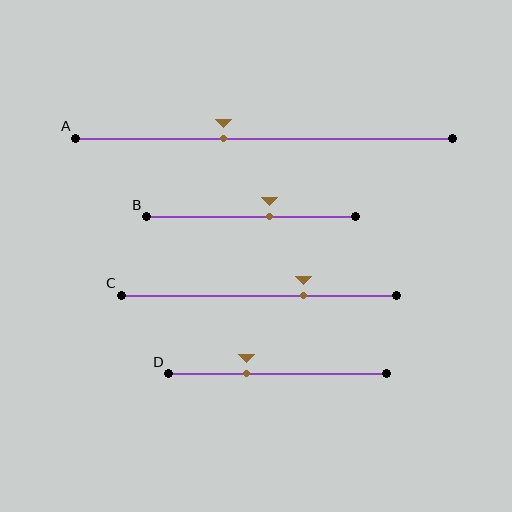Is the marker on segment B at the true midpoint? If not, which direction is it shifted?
No, the marker on segment B is shifted to the right by about 9% of the segment length.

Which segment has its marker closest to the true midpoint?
Segment B has its marker closest to the true midpoint.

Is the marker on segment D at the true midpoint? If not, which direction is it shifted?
No, the marker on segment D is shifted to the left by about 14% of the segment length.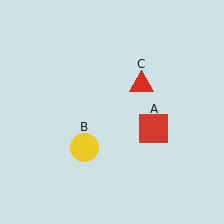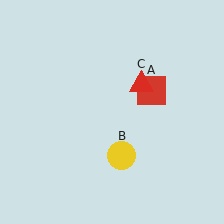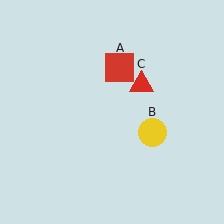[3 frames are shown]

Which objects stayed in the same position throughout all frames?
Red triangle (object C) remained stationary.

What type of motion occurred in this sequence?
The red square (object A), yellow circle (object B) rotated counterclockwise around the center of the scene.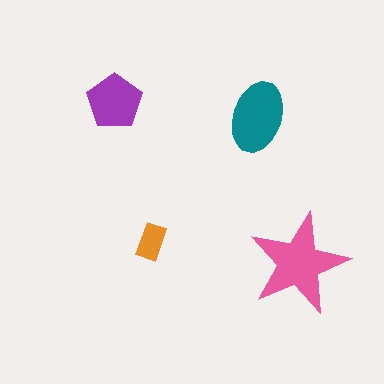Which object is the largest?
The pink star.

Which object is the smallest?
The orange rectangle.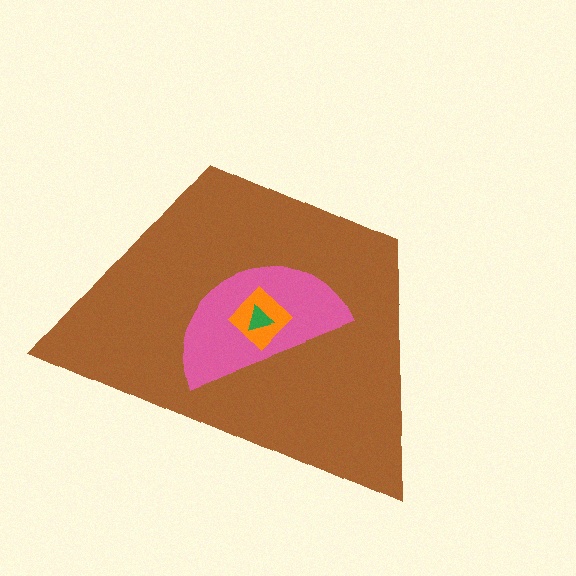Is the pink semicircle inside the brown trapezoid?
Yes.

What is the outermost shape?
The brown trapezoid.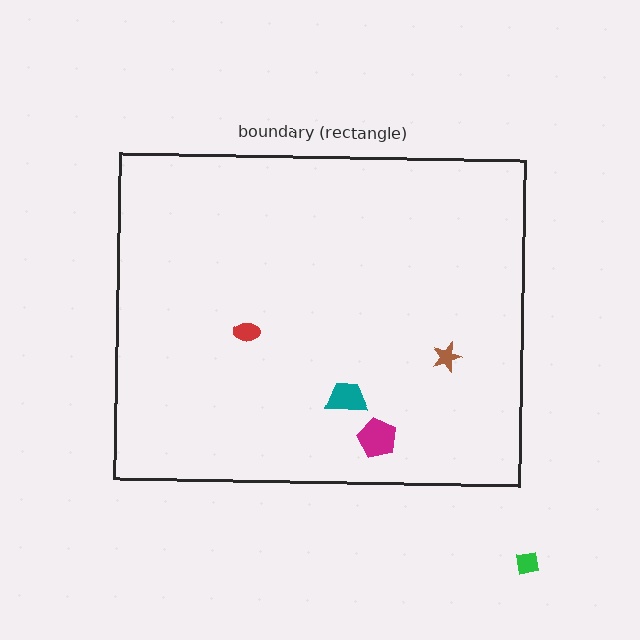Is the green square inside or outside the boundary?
Outside.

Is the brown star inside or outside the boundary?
Inside.